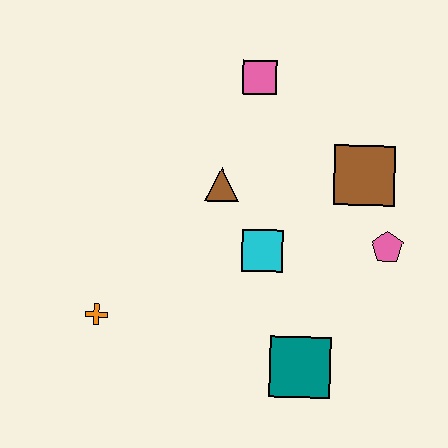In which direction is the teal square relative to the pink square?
The teal square is below the pink square.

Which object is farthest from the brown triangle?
The teal square is farthest from the brown triangle.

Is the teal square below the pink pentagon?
Yes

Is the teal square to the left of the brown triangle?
No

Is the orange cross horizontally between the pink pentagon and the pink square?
No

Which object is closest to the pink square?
The brown triangle is closest to the pink square.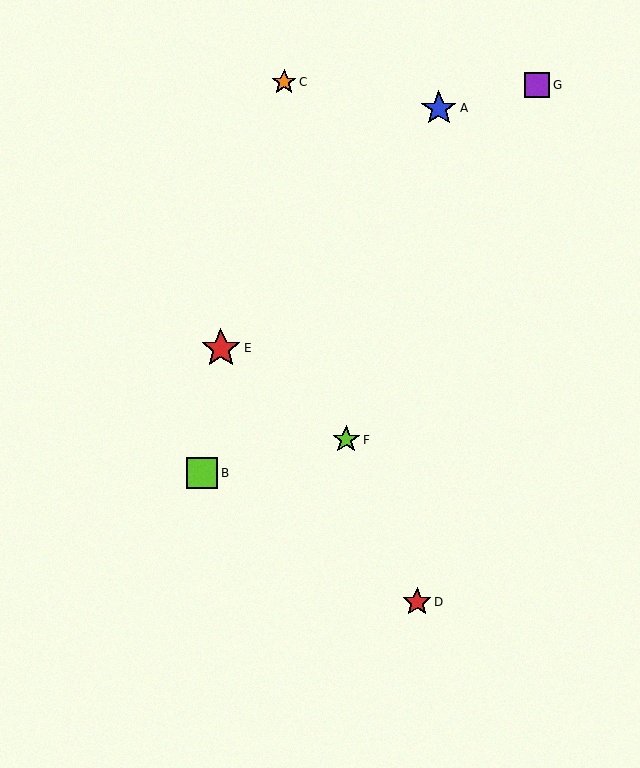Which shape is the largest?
The red star (labeled E) is the largest.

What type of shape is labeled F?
Shape F is a lime star.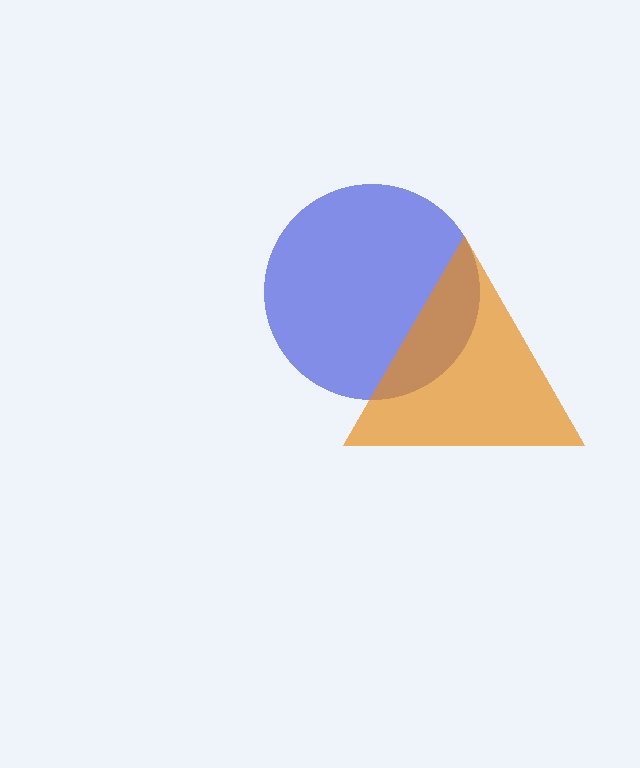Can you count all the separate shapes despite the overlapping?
Yes, there are 2 separate shapes.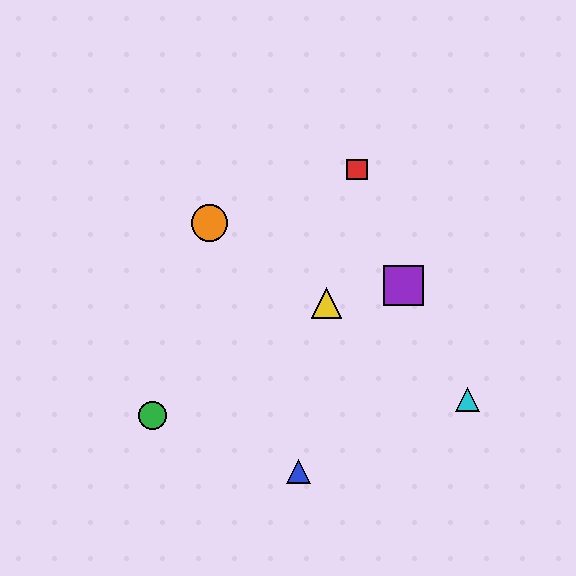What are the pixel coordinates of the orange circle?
The orange circle is at (209, 223).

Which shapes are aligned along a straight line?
The yellow triangle, the orange circle, the cyan triangle are aligned along a straight line.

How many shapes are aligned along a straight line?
3 shapes (the yellow triangle, the orange circle, the cyan triangle) are aligned along a straight line.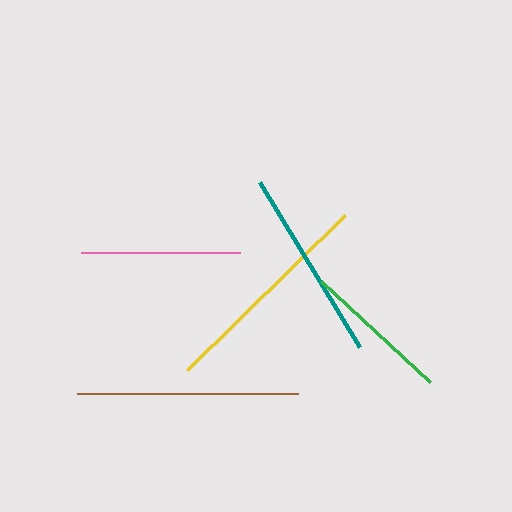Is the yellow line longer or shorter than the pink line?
The yellow line is longer than the pink line.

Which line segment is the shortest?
The green line is the shortest at approximately 150 pixels.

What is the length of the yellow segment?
The yellow segment is approximately 221 pixels long.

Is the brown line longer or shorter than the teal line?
The brown line is longer than the teal line.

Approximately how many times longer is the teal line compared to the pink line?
The teal line is approximately 1.2 times the length of the pink line.